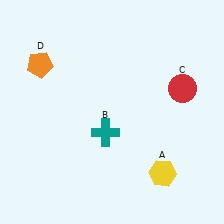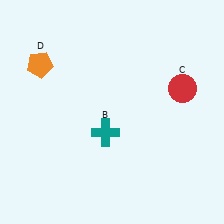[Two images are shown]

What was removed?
The yellow hexagon (A) was removed in Image 2.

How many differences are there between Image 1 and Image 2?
There is 1 difference between the two images.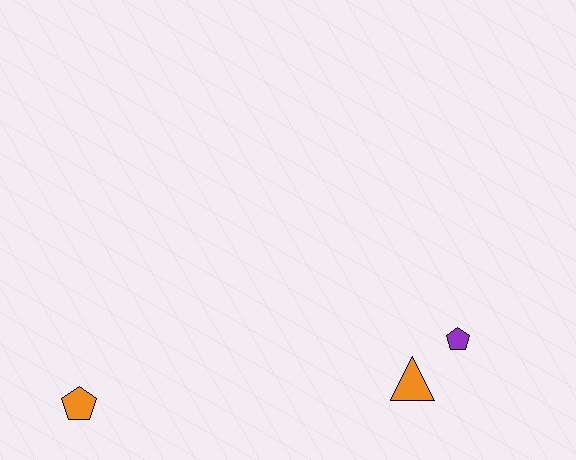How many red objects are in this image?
There are no red objects.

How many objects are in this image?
There are 3 objects.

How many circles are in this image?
There are no circles.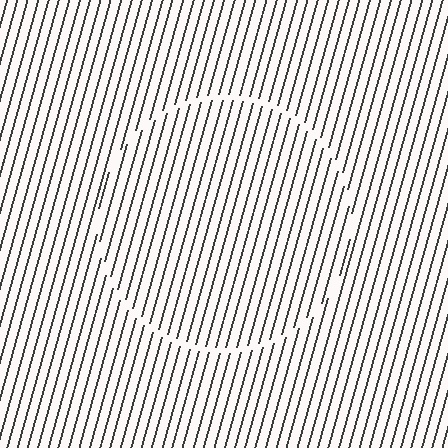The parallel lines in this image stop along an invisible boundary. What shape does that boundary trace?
An illusory circle. The interior of the shape contains the same grating, shifted by half a period — the contour is defined by the phase discontinuity where line-ends from the inner and outer gratings abut.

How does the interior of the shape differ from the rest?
The interior of the shape contains the same grating, shifted by half a period — the contour is defined by the phase discontinuity where line-ends from the inner and outer gratings abut.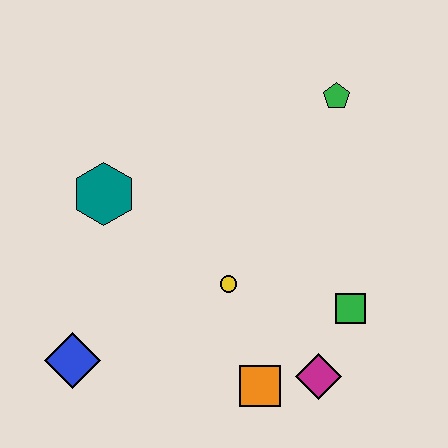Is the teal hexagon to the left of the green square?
Yes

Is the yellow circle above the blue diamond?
Yes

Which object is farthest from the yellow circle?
The green pentagon is farthest from the yellow circle.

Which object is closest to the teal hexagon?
The yellow circle is closest to the teal hexagon.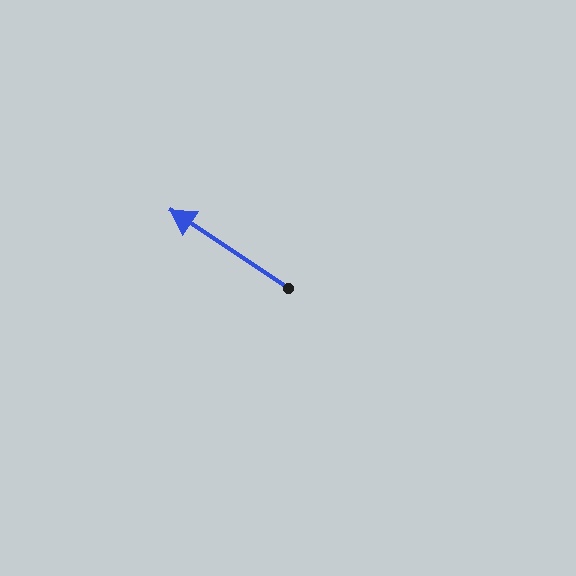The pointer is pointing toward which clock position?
Roughly 10 o'clock.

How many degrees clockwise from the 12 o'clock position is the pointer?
Approximately 303 degrees.